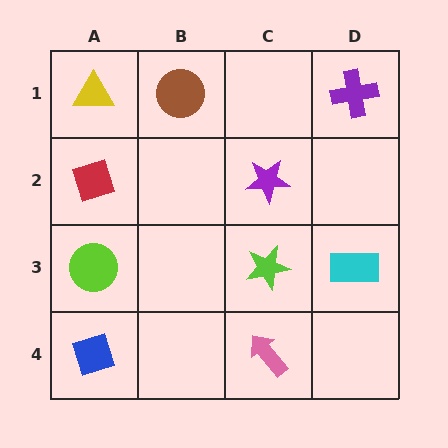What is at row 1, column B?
A brown circle.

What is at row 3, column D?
A cyan rectangle.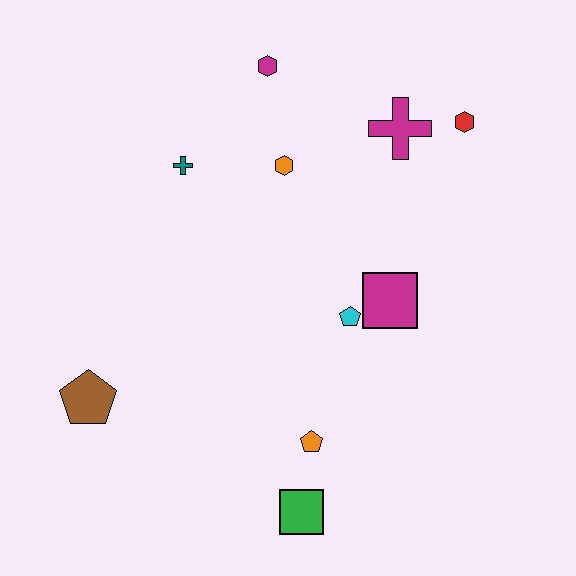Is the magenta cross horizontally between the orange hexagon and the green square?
No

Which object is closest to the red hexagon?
The magenta cross is closest to the red hexagon.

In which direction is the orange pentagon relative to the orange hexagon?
The orange pentagon is below the orange hexagon.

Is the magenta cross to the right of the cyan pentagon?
Yes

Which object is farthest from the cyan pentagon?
The brown pentagon is farthest from the cyan pentagon.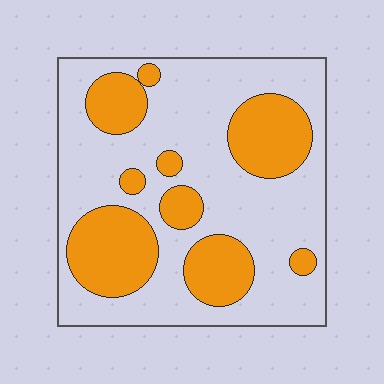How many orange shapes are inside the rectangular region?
9.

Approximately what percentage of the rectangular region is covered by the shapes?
Approximately 30%.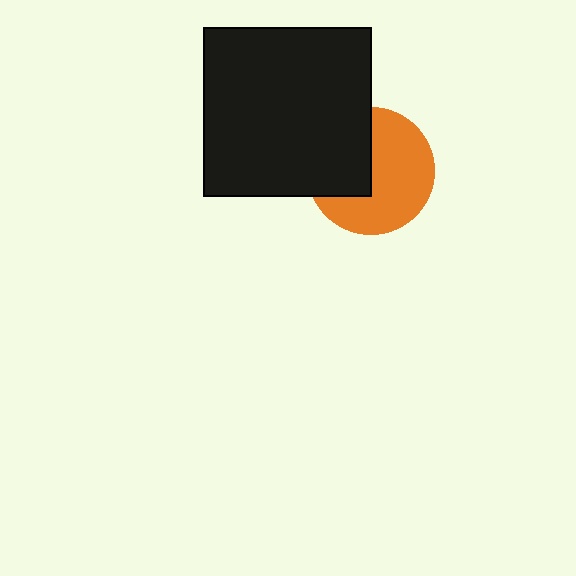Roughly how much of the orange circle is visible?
About half of it is visible (roughly 62%).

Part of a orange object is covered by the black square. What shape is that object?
It is a circle.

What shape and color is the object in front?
The object in front is a black square.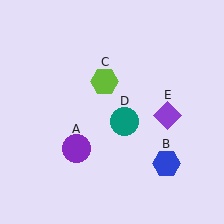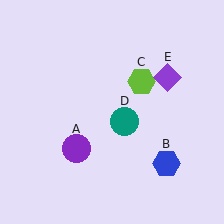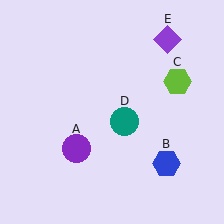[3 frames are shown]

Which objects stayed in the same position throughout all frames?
Purple circle (object A) and blue hexagon (object B) and teal circle (object D) remained stationary.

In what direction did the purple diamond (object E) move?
The purple diamond (object E) moved up.